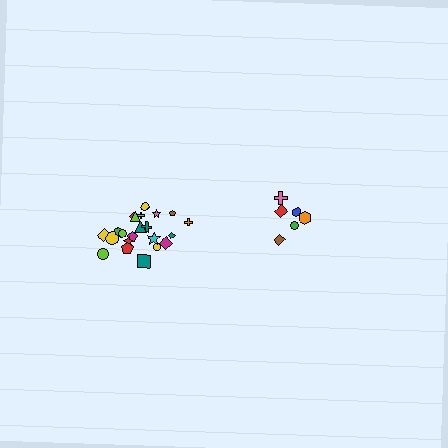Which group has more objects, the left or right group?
The left group.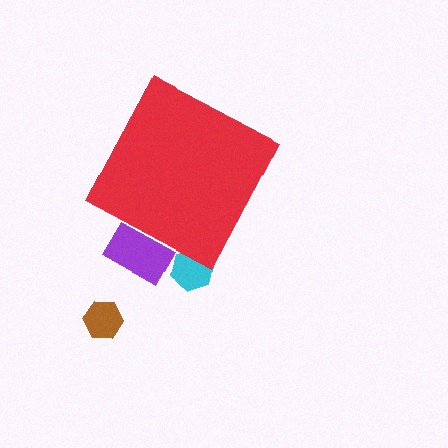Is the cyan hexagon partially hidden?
Yes, the cyan hexagon is partially hidden behind the red diamond.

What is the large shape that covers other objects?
A red diamond.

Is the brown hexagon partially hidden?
No, the brown hexagon is fully visible.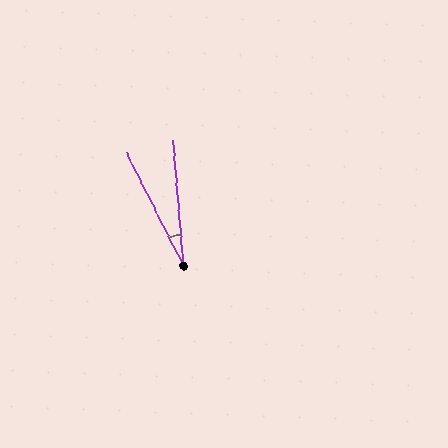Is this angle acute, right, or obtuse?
It is acute.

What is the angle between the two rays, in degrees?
Approximately 22 degrees.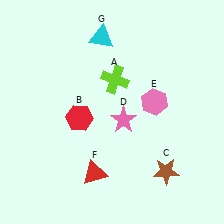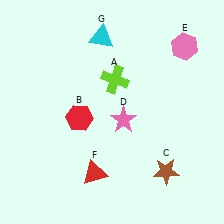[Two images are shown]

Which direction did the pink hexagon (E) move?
The pink hexagon (E) moved up.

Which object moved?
The pink hexagon (E) moved up.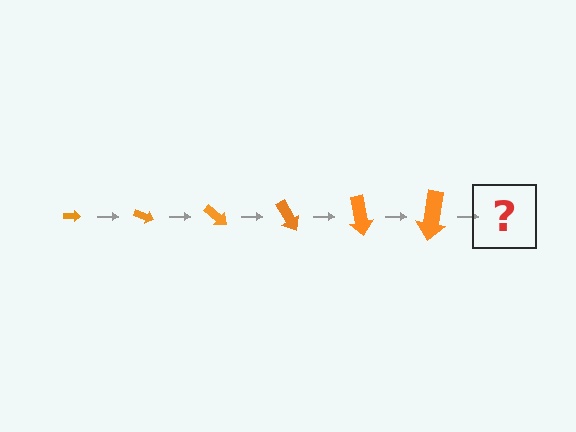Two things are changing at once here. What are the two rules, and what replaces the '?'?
The two rules are that the arrow grows larger each step and it rotates 20 degrees each step. The '?' should be an arrow, larger than the previous one and rotated 120 degrees from the start.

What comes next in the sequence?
The next element should be an arrow, larger than the previous one and rotated 120 degrees from the start.